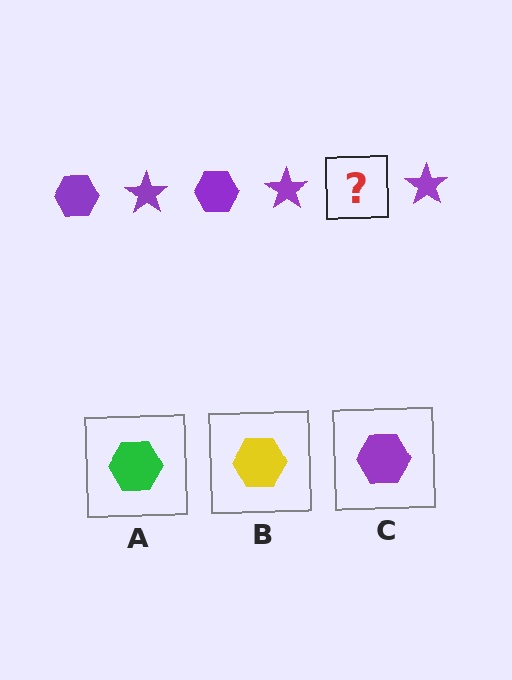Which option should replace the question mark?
Option C.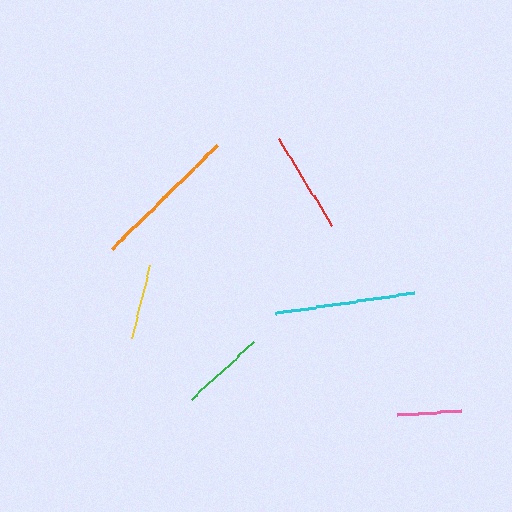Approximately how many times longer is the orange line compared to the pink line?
The orange line is approximately 2.3 times the length of the pink line.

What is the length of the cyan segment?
The cyan segment is approximately 140 pixels long.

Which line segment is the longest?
The orange line is the longest at approximately 148 pixels.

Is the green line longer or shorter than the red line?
The red line is longer than the green line.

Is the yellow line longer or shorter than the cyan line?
The cyan line is longer than the yellow line.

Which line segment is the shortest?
The pink line is the shortest at approximately 65 pixels.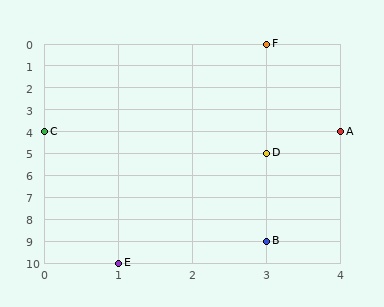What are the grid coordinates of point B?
Point B is at grid coordinates (3, 9).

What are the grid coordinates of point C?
Point C is at grid coordinates (0, 4).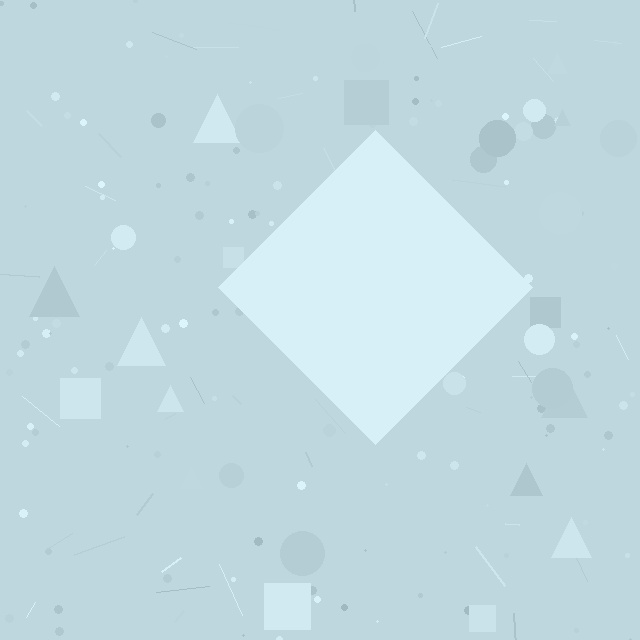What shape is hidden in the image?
A diamond is hidden in the image.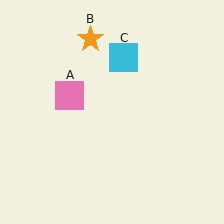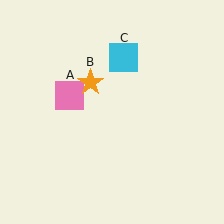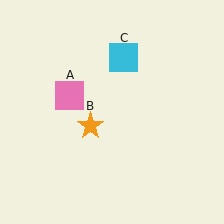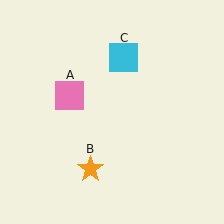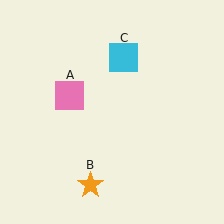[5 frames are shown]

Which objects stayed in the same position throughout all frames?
Pink square (object A) and cyan square (object C) remained stationary.